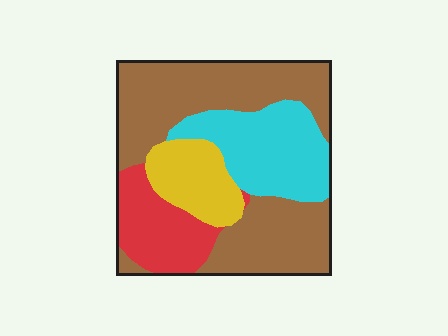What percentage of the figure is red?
Red takes up less than a quarter of the figure.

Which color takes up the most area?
Brown, at roughly 50%.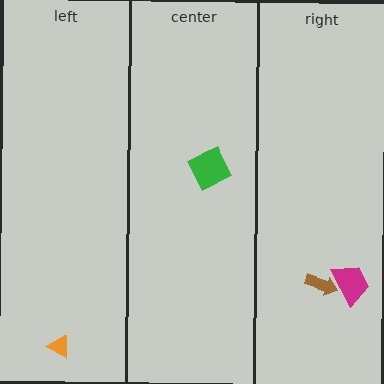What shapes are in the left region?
The orange triangle.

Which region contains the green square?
The center region.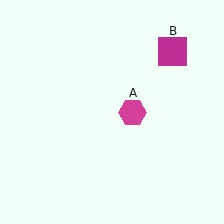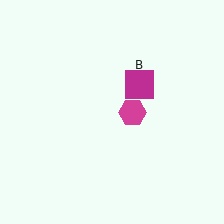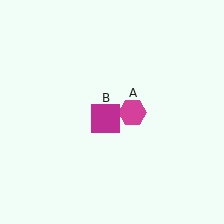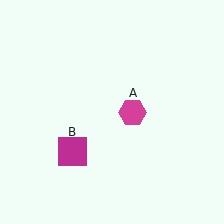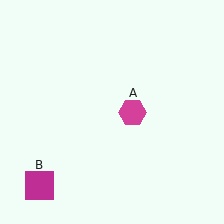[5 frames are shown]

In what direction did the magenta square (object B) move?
The magenta square (object B) moved down and to the left.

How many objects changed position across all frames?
1 object changed position: magenta square (object B).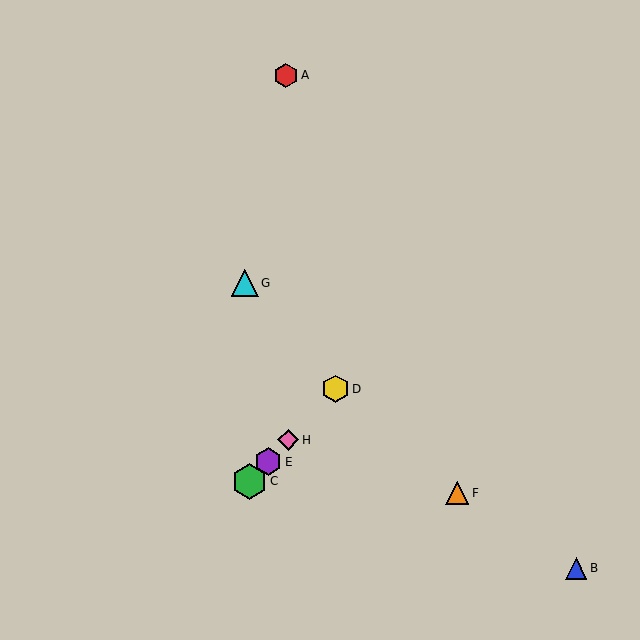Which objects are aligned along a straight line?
Objects C, D, E, H are aligned along a straight line.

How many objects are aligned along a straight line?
4 objects (C, D, E, H) are aligned along a straight line.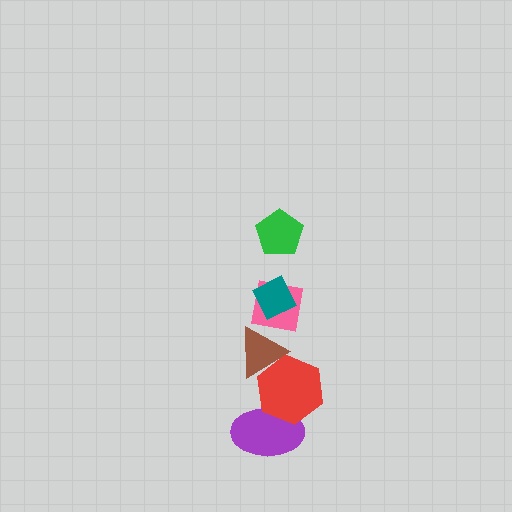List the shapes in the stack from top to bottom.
From top to bottom: the green pentagon, the teal diamond, the pink square, the brown triangle, the red hexagon, the purple ellipse.